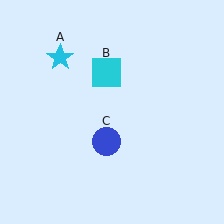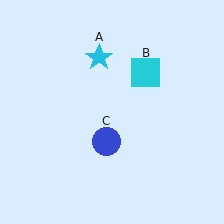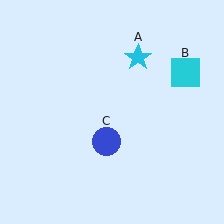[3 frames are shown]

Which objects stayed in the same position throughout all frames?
Blue circle (object C) remained stationary.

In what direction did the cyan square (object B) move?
The cyan square (object B) moved right.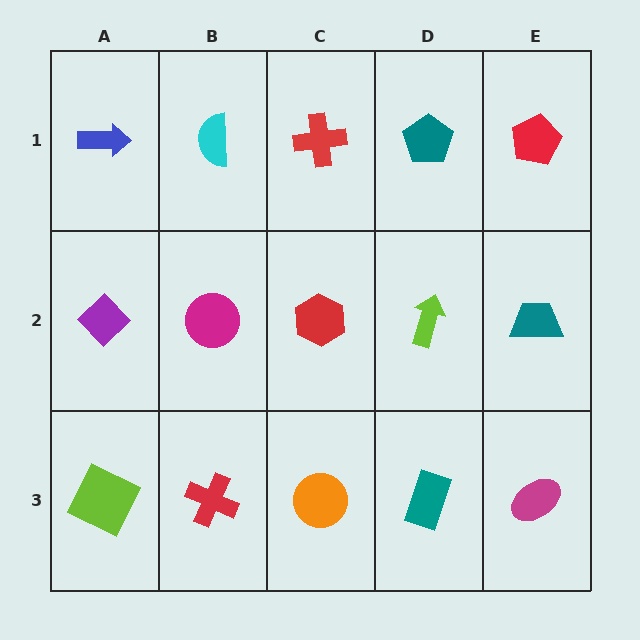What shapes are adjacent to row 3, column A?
A purple diamond (row 2, column A), a red cross (row 3, column B).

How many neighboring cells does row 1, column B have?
3.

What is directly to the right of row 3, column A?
A red cross.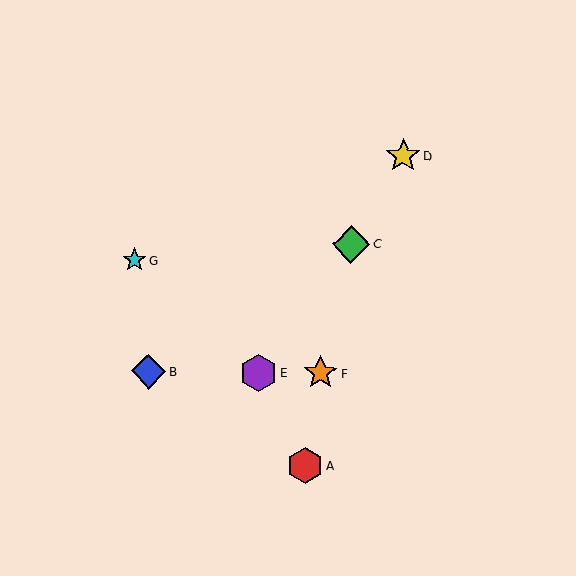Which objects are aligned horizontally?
Objects B, E, F are aligned horizontally.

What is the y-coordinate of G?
Object G is at y≈260.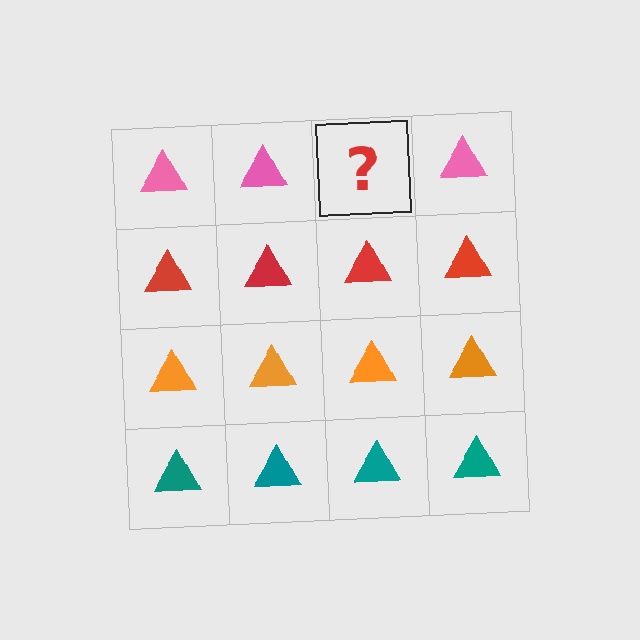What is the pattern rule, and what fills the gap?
The rule is that each row has a consistent color. The gap should be filled with a pink triangle.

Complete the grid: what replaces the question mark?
The question mark should be replaced with a pink triangle.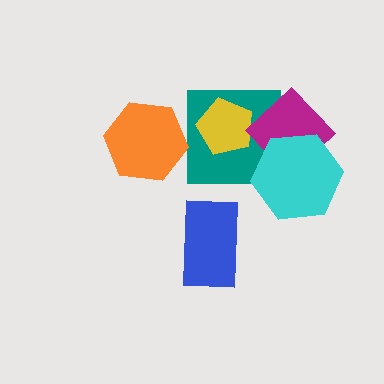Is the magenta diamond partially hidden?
Yes, it is partially covered by another shape.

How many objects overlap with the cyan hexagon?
2 objects overlap with the cyan hexagon.